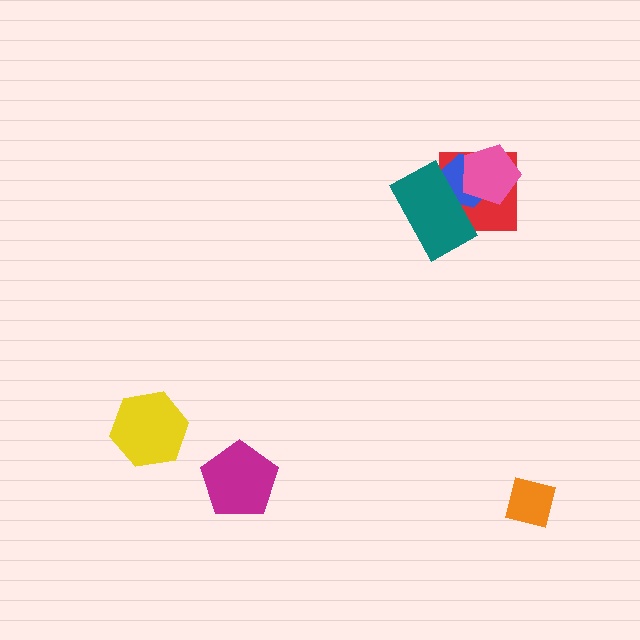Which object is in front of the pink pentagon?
The teal rectangle is in front of the pink pentagon.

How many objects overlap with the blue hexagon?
3 objects overlap with the blue hexagon.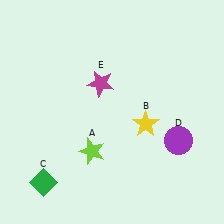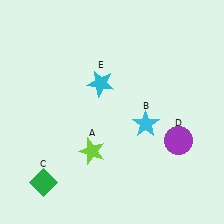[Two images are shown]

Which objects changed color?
B changed from yellow to cyan. E changed from magenta to cyan.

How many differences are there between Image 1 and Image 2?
There are 2 differences between the two images.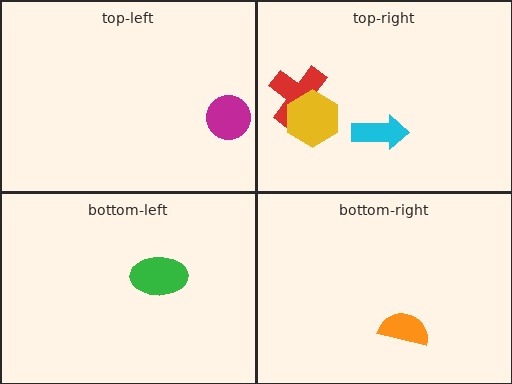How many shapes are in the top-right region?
3.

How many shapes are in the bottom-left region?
1.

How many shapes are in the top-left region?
1.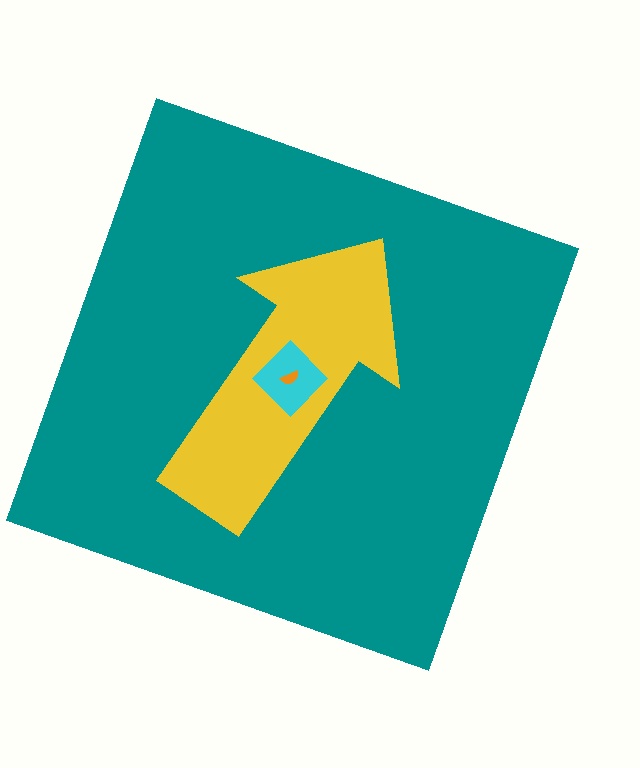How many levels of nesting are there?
4.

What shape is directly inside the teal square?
The yellow arrow.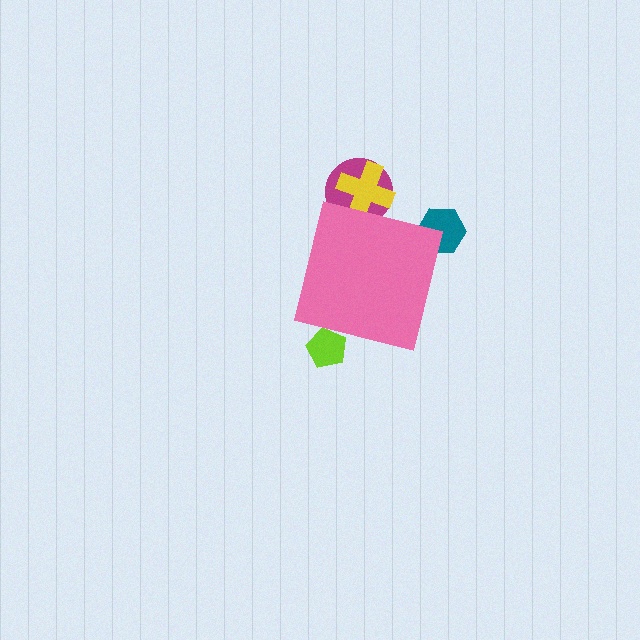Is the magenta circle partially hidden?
Yes, the magenta circle is partially hidden behind the pink square.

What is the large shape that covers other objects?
A pink square.